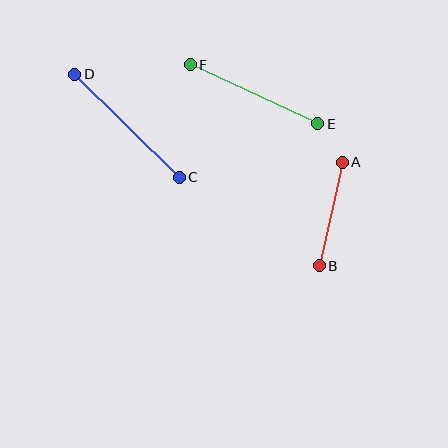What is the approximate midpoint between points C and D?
The midpoint is at approximately (127, 126) pixels.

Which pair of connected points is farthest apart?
Points C and D are farthest apart.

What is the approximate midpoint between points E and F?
The midpoint is at approximately (254, 94) pixels.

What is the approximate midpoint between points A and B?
The midpoint is at approximately (331, 214) pixels.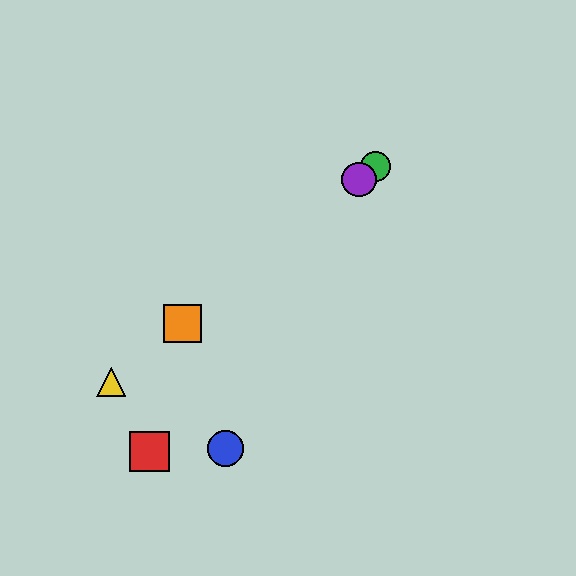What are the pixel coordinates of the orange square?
The orange square is at (183, 324).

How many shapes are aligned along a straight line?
4 shapes (the green circle, the yellow triangle, the purple circle, the orange square) are aligned along a straight line.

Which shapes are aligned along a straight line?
The green circle, the yellow triangle, the purple circle, the orange square are aligned along a straight line.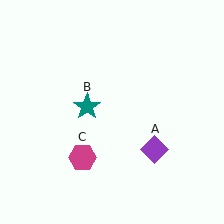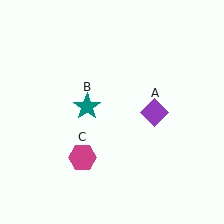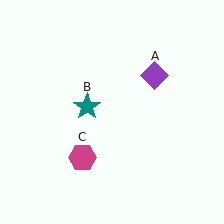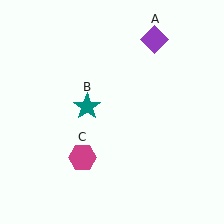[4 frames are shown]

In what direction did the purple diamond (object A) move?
The purple diamond (object A) moved up.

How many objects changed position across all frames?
1 object changed position: purple diamond (object A).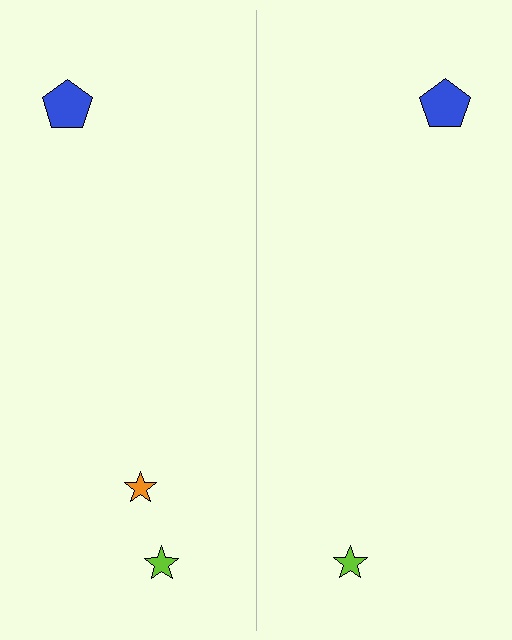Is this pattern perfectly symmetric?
No, the pattern is not perfectly symmetric. A orange star is missing from the right side.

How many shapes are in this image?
There are 5 shapes in this image.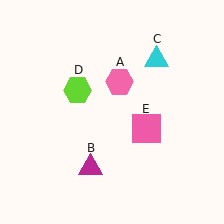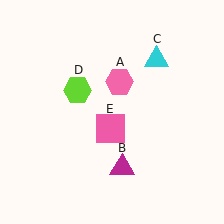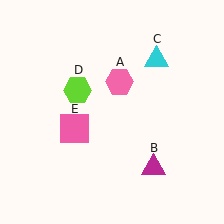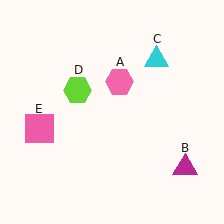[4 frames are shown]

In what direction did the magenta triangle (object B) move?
The magenta triangle (object B) moved right.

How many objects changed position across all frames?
2 objects changed position: magenta triangle (object B), pink square (object E).